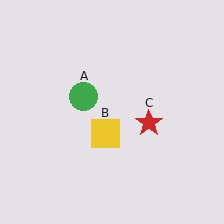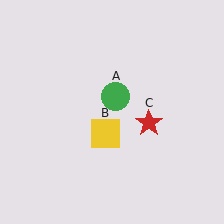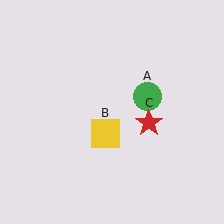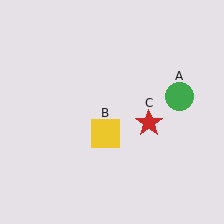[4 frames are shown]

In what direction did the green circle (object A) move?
The green circle (object A) moved right.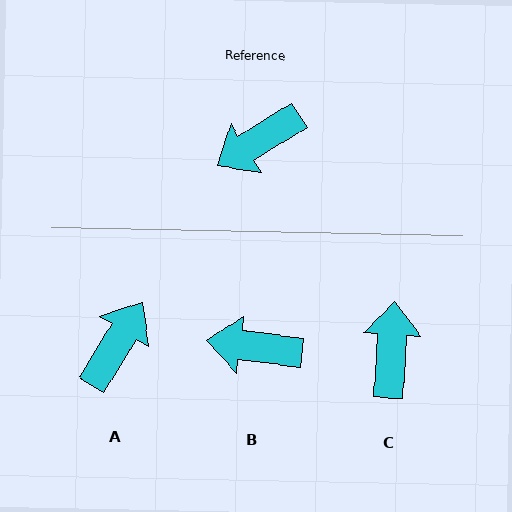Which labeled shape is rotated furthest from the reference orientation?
A, about 153 degrees away.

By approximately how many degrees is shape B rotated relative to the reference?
Approximately 40 degrees clockwise.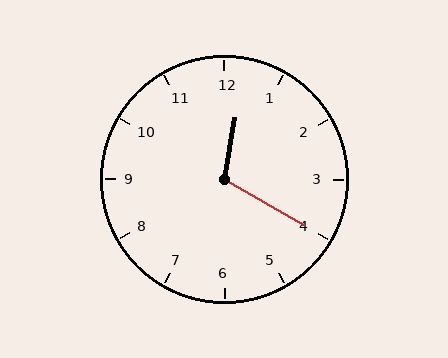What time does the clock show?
12:20.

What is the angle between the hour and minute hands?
Approximately 110 degrees.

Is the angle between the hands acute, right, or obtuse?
It is obtuse.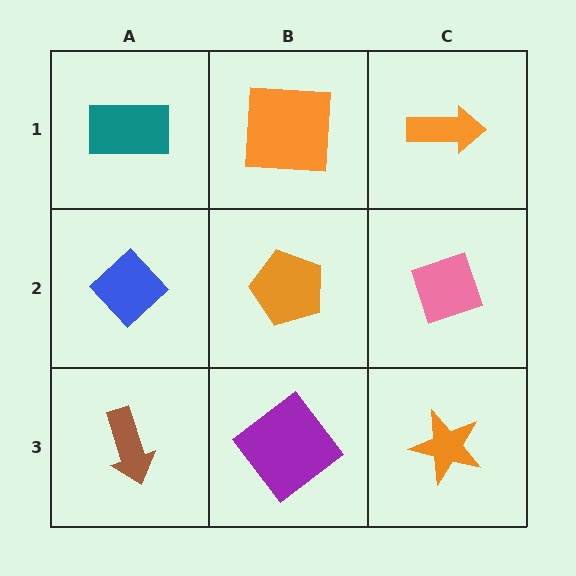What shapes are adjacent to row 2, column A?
A teal rectangle (row 1, column A), a brown arrow (row 3, column A), an orange pentagon (row 2, column B).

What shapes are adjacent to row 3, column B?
An orange pentagon (row 2, column B), a brown arrow (row 3, column A), an orange star (row 3, column C).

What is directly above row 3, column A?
A blue diamond.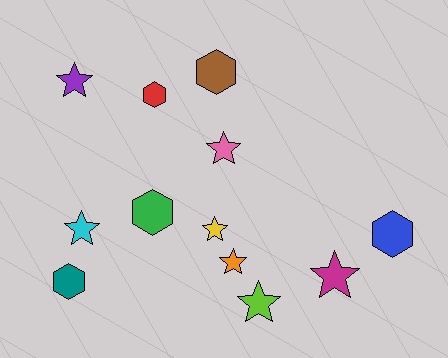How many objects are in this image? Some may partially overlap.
There are 12 objects.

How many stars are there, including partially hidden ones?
There are 7 stars.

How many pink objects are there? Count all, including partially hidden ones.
There is 1 pink object.